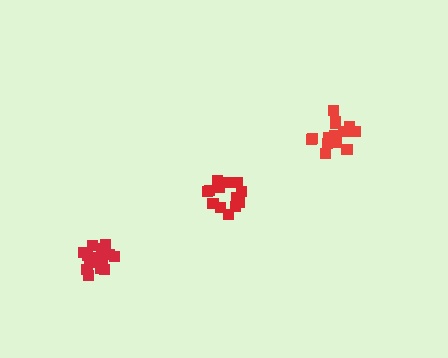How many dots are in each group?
Group 1: 16 dots, Group 2: 15 dots, Group 3: 17 dots (48 total).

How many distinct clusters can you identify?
There are 3 distinct clusters.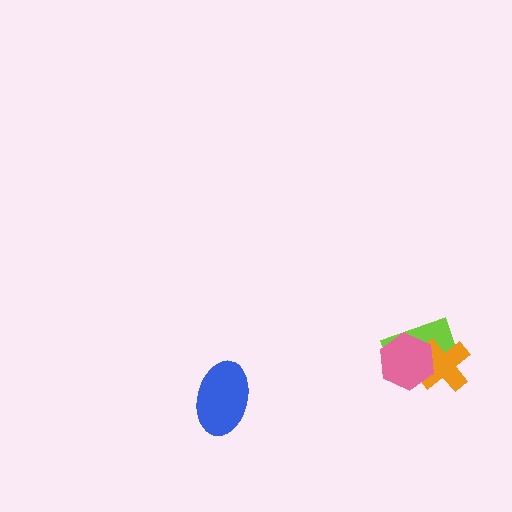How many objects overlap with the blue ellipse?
0 objects overlap with the blue ellipse.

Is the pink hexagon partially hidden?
No, no other shape covers it.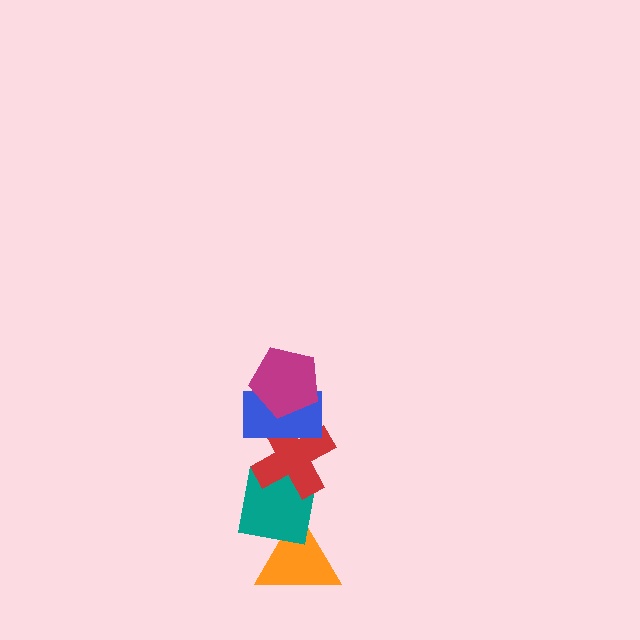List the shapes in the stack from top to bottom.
From top to bottom: the magenta pentagon, the blue rectangle, the red cross, the teal square, the orange triangle.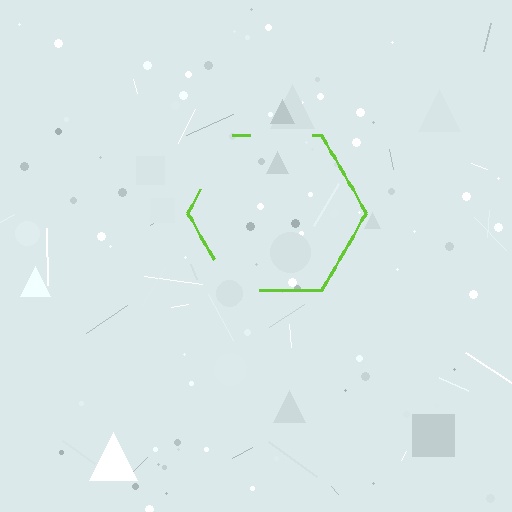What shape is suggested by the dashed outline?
The dashed outline suggests a hexagon.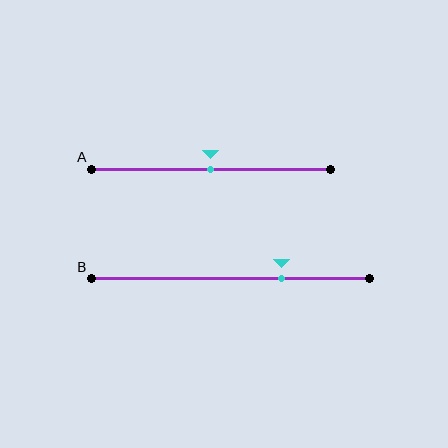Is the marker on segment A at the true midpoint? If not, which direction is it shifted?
Yes, the marker on segment A is at the true midpoint.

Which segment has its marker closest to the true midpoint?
Segment A has its marker closest to the true midpoint.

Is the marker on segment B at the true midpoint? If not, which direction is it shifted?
No, the marker on segment B is shifted to the right by about 18% of the segment length.